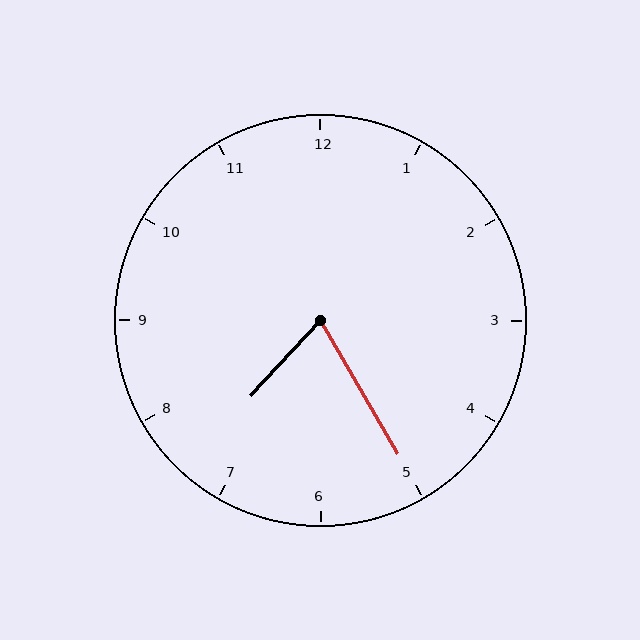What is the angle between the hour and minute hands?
Approximately 72 degrees.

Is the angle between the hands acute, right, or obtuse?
It is acute.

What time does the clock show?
7:25.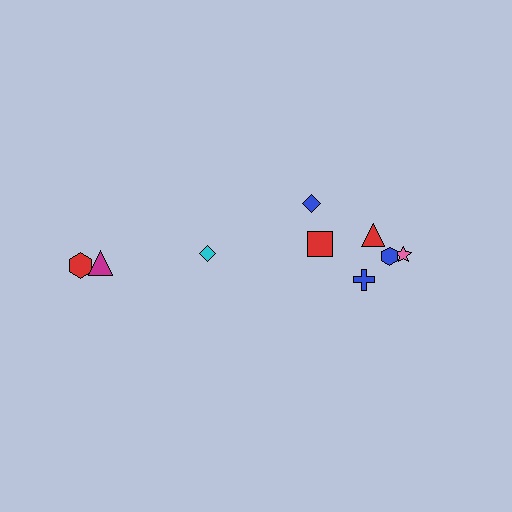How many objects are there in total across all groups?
There are 9 objects.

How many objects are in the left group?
There are 3 objects.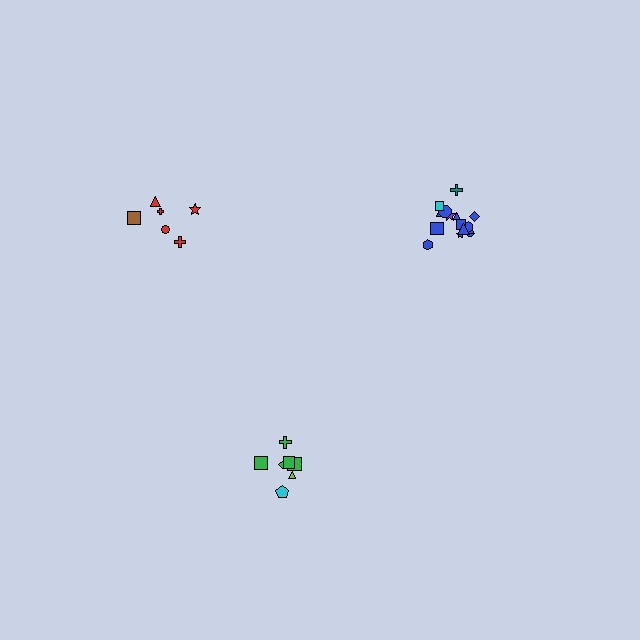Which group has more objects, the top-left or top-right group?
The top-right group.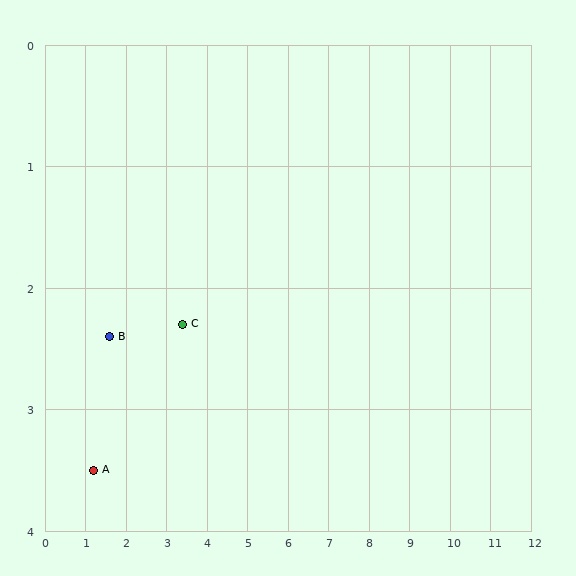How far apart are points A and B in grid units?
Points A and B are about 1.2 grid units apart.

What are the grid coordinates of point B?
Point B is at approximately (1.6, 2.4).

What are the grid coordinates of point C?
Point C is at approximately (3.4, 2.3).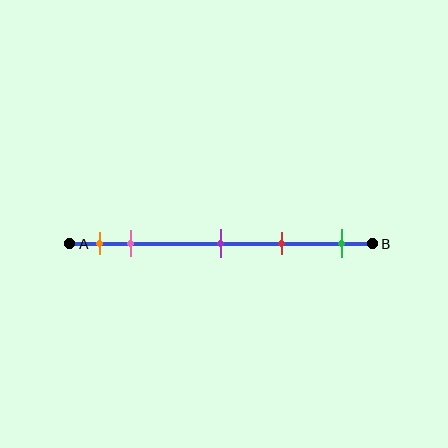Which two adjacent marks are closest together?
The orange and pink marks are the closest adjacent pair.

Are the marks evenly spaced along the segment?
No, the marks are not evenly spaced.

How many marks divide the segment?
There are 5 marks dividing the segment.